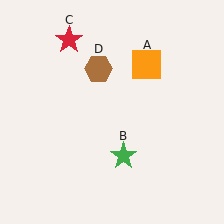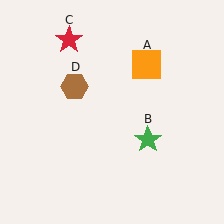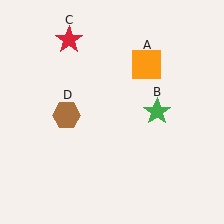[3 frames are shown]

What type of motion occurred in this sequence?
The green star (object B), brown hexagon (object D) rotated counterclockwise around the center of the scene.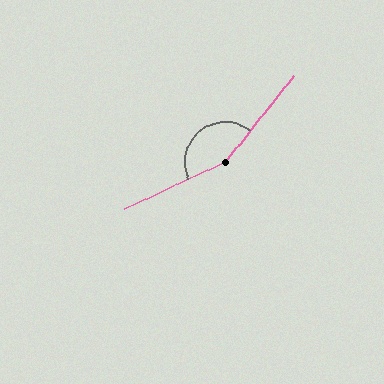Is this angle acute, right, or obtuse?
It is obtuse.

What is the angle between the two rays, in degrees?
Approximately 153 degrees.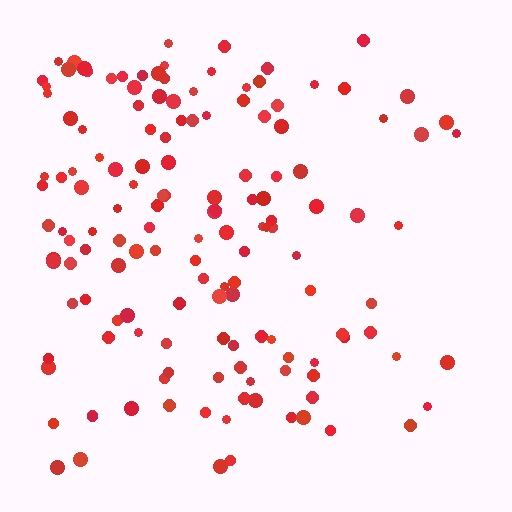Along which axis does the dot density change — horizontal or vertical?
Horizontal.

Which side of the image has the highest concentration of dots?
The left.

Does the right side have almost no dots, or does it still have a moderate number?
Still a moderate number, just noticeably fewer than the left.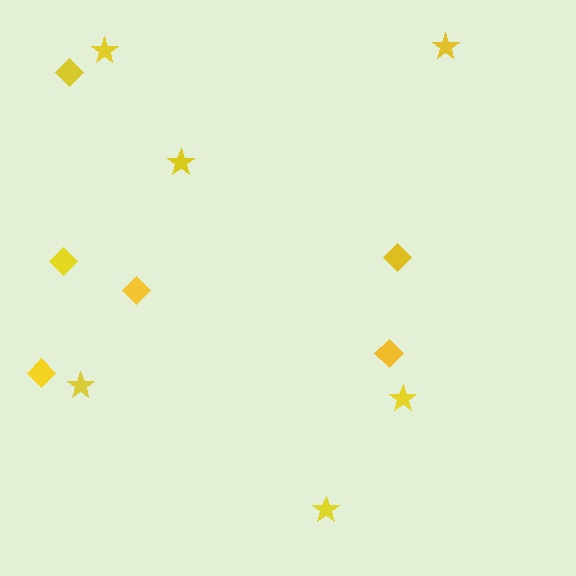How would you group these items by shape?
There are 2 groups: one group of stars (6) and one group of diamonds (6).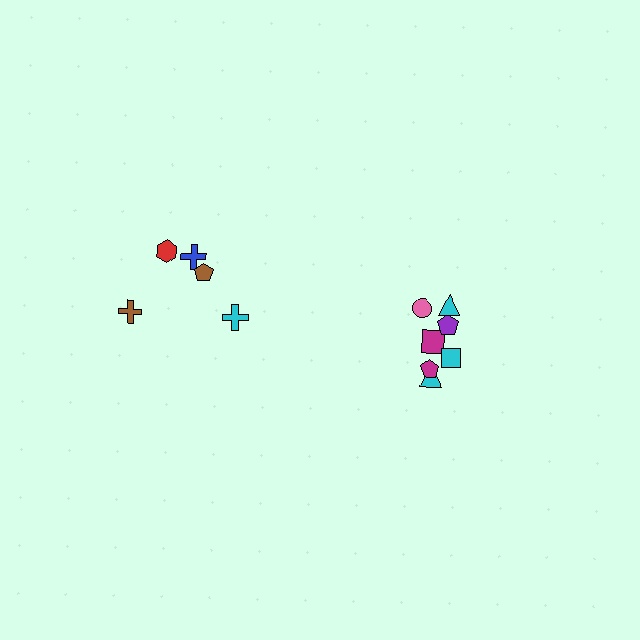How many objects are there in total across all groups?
There are 12 objects.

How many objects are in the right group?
There are 7 objects.